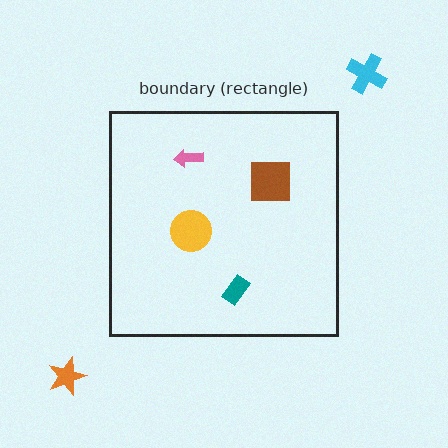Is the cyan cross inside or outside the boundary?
Outside.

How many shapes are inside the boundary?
4 inside, 2 outside.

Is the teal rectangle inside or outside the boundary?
Inside.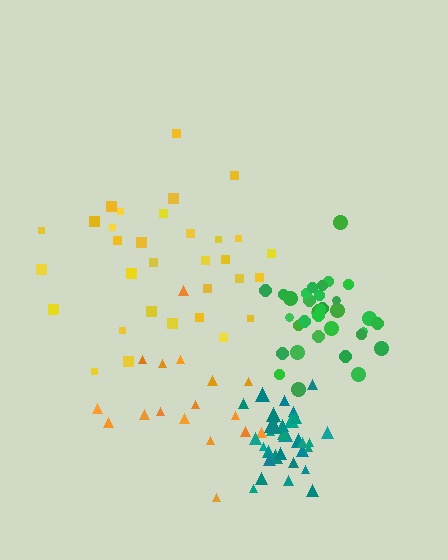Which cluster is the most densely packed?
Teal.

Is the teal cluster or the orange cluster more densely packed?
Teal.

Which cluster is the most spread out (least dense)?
Yellow.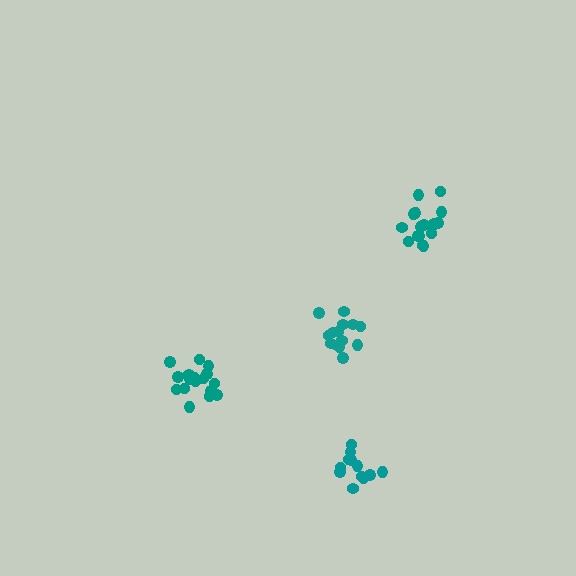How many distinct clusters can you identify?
There are 4 distinct clusters.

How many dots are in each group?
Group 1: 14 dots, Group 2: 18 dots, Group 3: 18 dots, Group 4: 12 dots (62 total).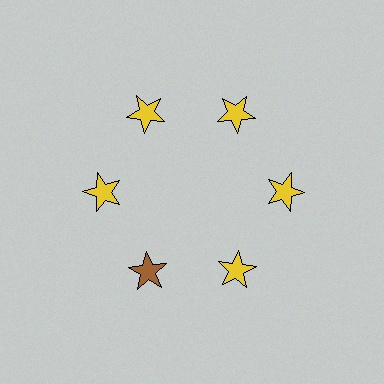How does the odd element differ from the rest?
It has a different color: brown instead of yellow.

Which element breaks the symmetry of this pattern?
The brown star at roughly the 7 o'clock position breaks the symmetry. All other shapes are yellow stars.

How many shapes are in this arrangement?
There are 6 shapes arranged in a ring pattern.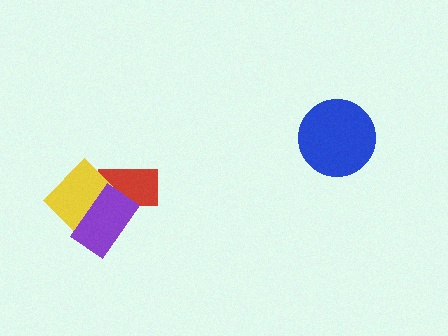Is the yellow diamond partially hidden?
Yes, it is partially covered by another shape.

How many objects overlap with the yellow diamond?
2 objects overlap with the yellow diamond.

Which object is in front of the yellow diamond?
The purple rectangle is in front of the yellow diamond.